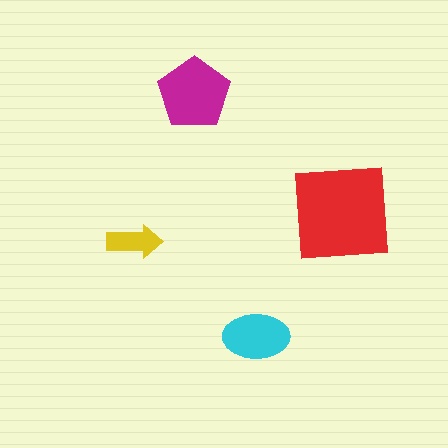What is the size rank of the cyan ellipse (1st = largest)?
3rd.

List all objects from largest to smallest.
The red square, the magenta pentagon, the cyan ellipse, the yellow arrow.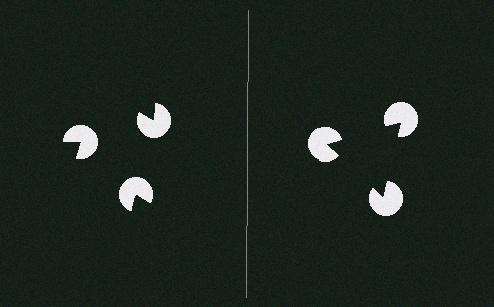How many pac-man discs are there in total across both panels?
6 — 3 on each side.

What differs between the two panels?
The pac-man discs are positioned identically on both sides; only the wedge orientations differ. On the right they align to a triangle; on the left they are misaligned.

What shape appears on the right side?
An illusory triangle.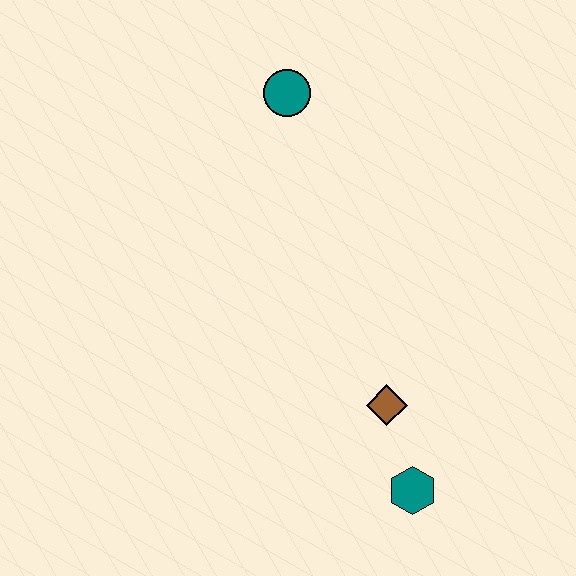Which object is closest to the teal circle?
The brown diamond is closest to the teal circle.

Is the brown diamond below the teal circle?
Yes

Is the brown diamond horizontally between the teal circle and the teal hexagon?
Yes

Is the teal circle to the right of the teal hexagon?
No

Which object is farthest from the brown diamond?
The teal circle is farthest from the brown diamond.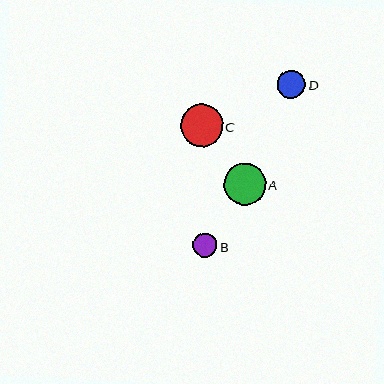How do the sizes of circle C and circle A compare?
Circle C and circle A are approximately the same size.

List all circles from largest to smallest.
From largest to smallest: C, A, D, B.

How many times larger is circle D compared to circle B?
Circle D is approximately 1.2 times the size of circle B.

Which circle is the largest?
Circle C is the largest with a size of approximately 42 pixels.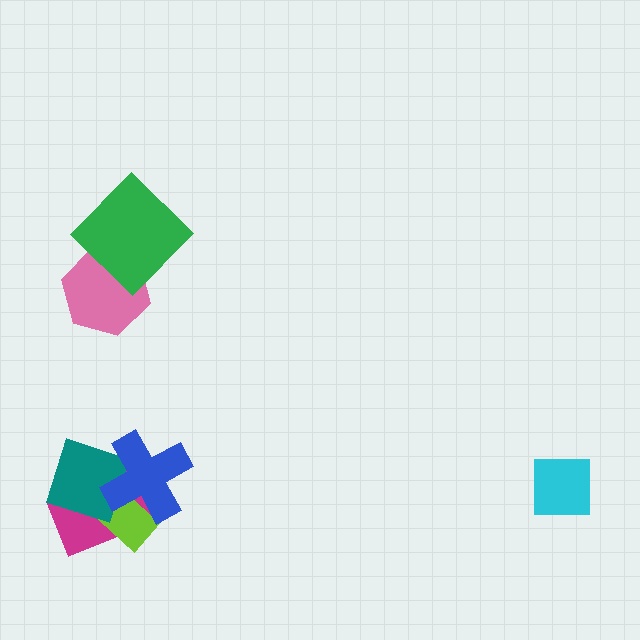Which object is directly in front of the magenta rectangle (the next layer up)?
The lime rectangle is directly in front of the magenta rectangle.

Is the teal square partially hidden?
Yes, it is partially covered by another shape.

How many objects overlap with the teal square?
3 objects overlap with the teal square.